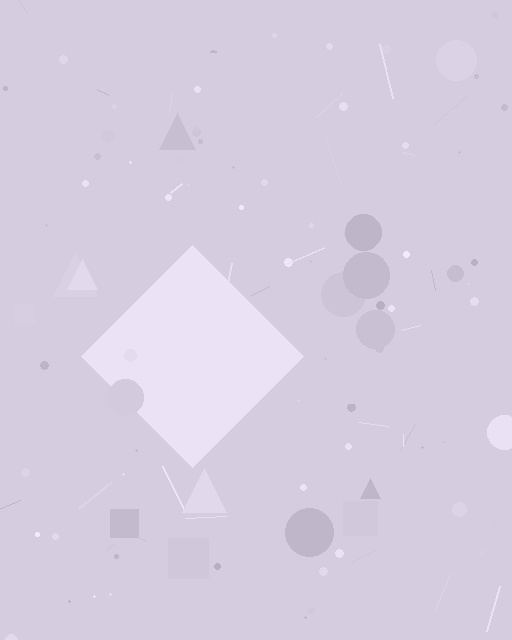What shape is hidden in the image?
A diamond is hidden in the image.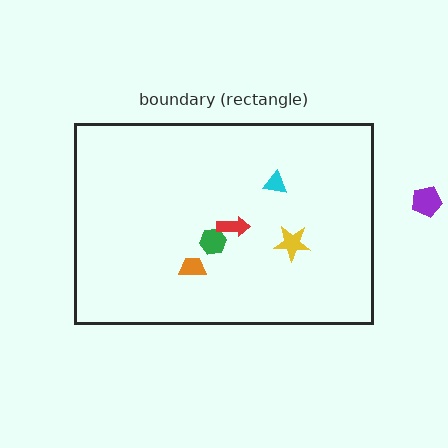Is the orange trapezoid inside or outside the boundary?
Inside.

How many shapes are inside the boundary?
5 inside, 1 outside.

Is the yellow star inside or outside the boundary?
Inside.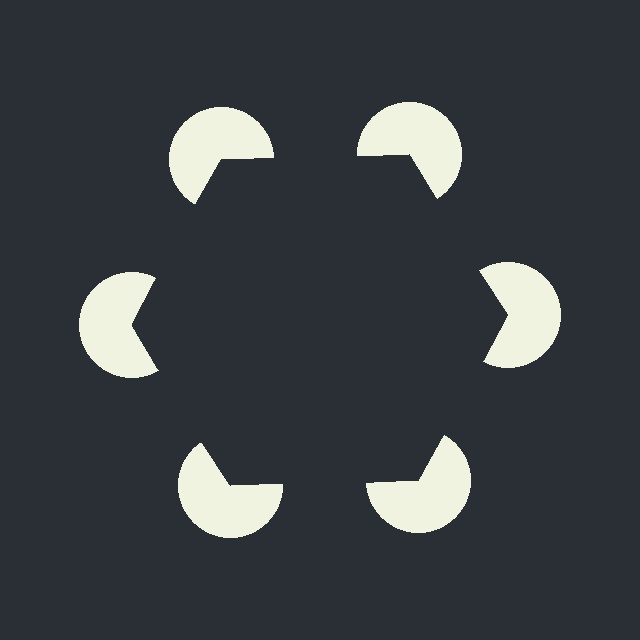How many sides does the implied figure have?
6 sides.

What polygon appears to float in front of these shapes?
An illusory hexagon — its edges are inferred from the aligned wedge cuts in the pac-man discs, not physically drawn.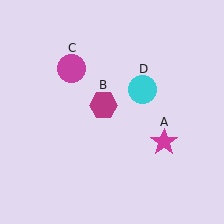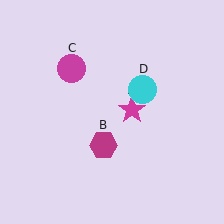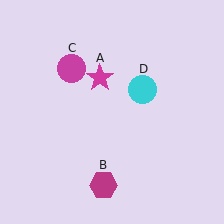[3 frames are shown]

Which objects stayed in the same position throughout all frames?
Magenta circle (object C) and cyan circle (object D) remained stationary.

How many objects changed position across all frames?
2 objects changed position: magenta star (object A), magenta hexagon (object B).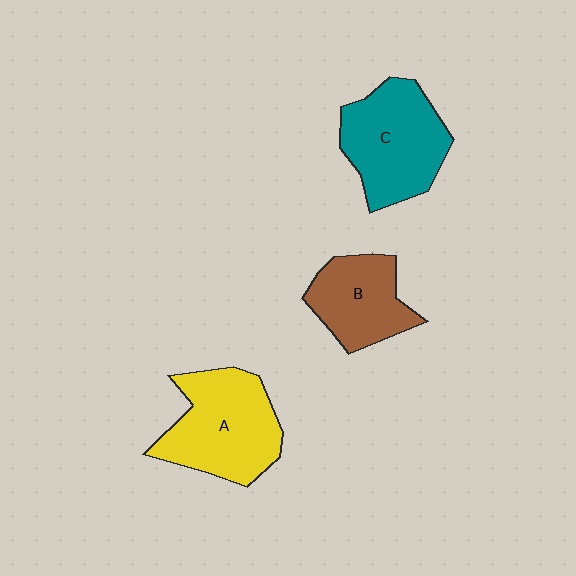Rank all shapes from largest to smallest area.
From largest to smallest: A (yellow), C (teal), B (brown).